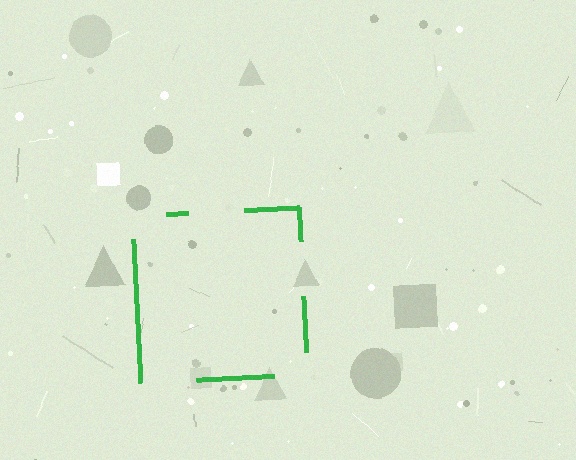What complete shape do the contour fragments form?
The contour fragments form a square.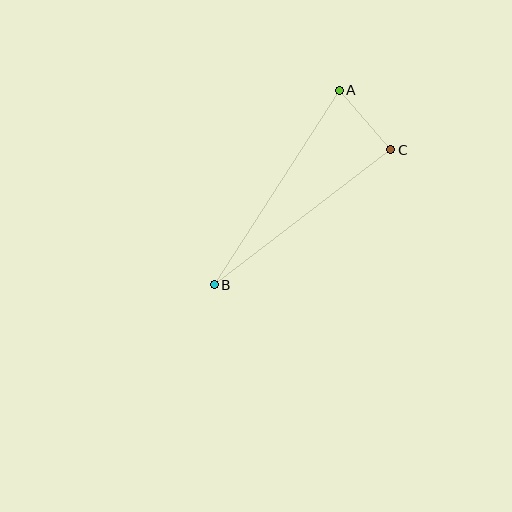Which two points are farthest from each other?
Points A and B are farthest from each other.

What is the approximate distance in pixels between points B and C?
The distance between B and C is approximately 222 pixels.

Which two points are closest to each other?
Points A and C are closest to each other.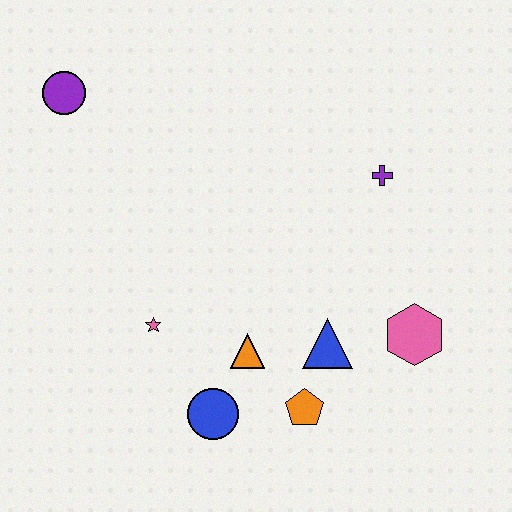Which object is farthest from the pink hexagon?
The purple circle is farthest from the pink hexagon.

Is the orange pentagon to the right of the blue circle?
Yes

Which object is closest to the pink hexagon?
The blue triangle is closest to the pink hexagon.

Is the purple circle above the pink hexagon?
Yes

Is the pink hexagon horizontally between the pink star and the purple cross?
No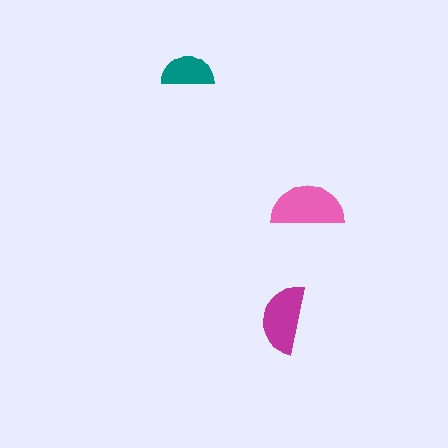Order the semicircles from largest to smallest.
the pink one, the magenta one, the teal one.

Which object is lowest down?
The magenta semicircle is bottommost.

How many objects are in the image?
There are 3 objects in the image.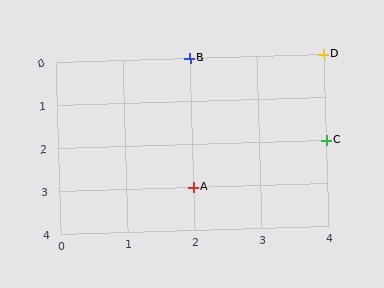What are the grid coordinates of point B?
Point B is at grid coordinates (2, 0).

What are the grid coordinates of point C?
Point C is at grid coordinates (4, 2).